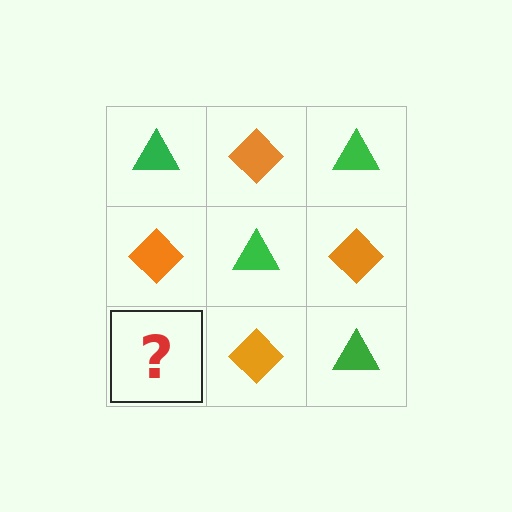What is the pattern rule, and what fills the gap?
The rule is that it alternates green triangle and orange diamond in a checkerboard pattern. The gap should be filled with a green triangle.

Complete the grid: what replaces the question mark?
The question mark should be replaced with a green triangle.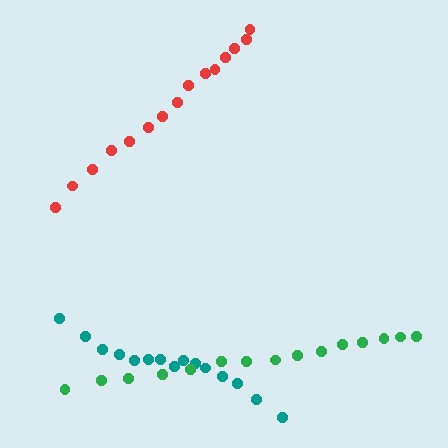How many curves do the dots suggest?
There are 3 distinct paths.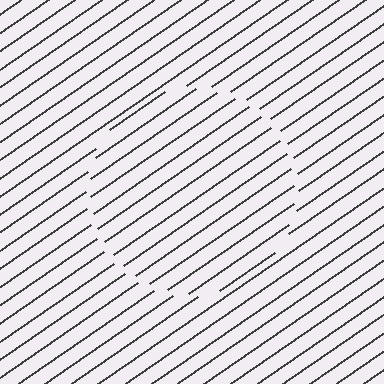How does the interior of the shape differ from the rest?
The interior of the shape contains the same grating, shifted by half a period — the contour is defined by the phase discontinuity where line-ends from the inner and outer gratings abut.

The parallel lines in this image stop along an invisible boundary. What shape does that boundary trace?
An illusory circle. The interior of the shape contains the same grating, shifted by half a period — the contour is defined by the phase discontinuity where line-ends from the inner and outer gratings abut.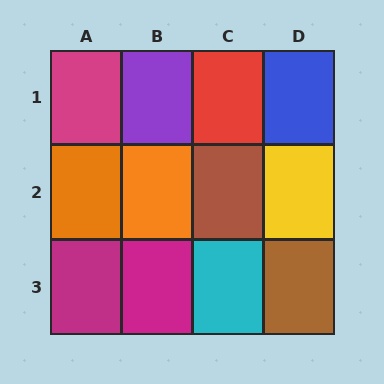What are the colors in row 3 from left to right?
Magenta, magenta, cyan, brown.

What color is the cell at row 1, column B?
Purple.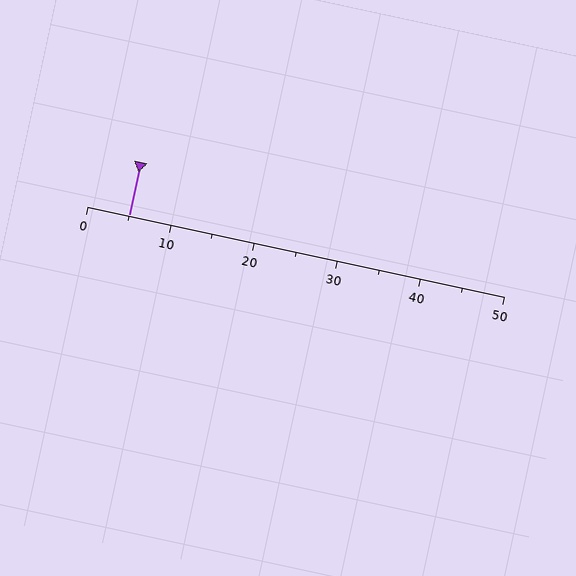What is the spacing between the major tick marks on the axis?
The major ticks are spaced 10 apart.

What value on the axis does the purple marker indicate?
The marker indicates approximately 5.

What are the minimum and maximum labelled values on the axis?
The axis runs from 0 to 50.